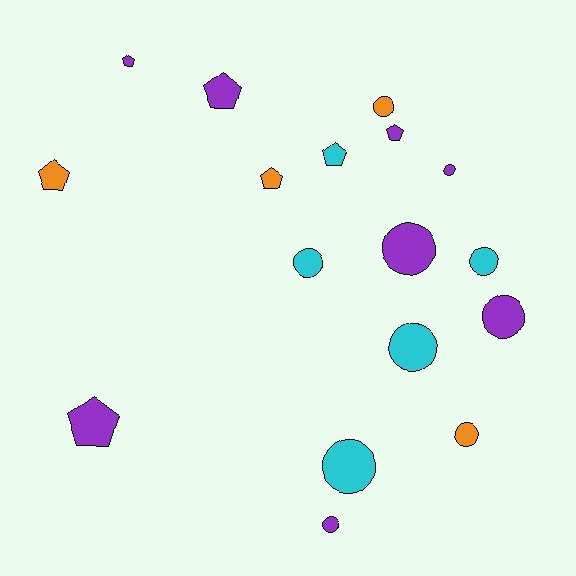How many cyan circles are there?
There are 4 cyan circles.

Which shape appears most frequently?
Circle, with 10 objects.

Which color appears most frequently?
Purple, with 8 objects.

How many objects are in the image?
There are 17 objects.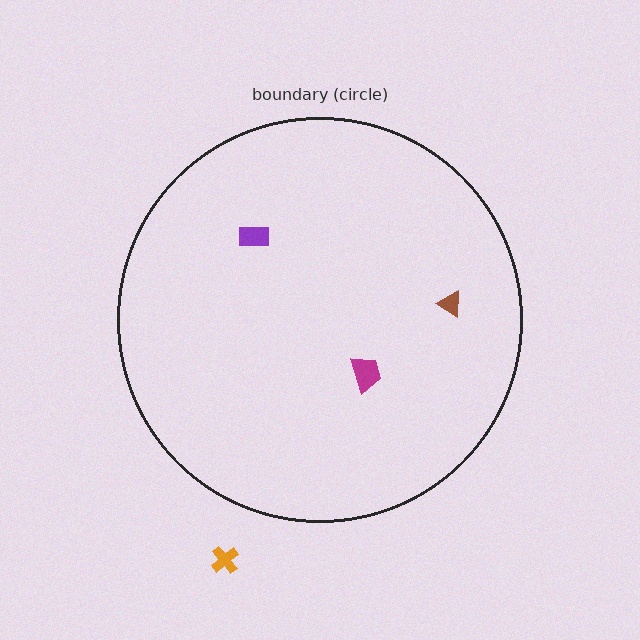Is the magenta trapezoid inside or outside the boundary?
Inside.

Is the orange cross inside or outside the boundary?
Outside.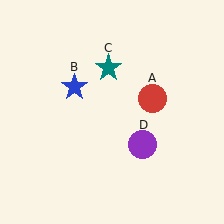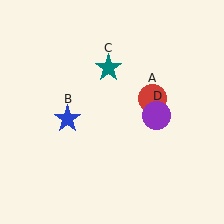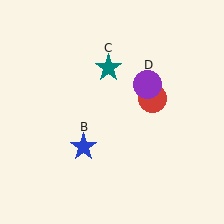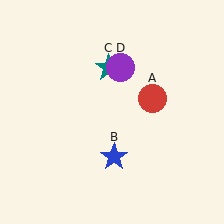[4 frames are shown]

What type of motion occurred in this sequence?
The blue star (object B), purple circle (object D) rotated counterclockwise around the center of the scene.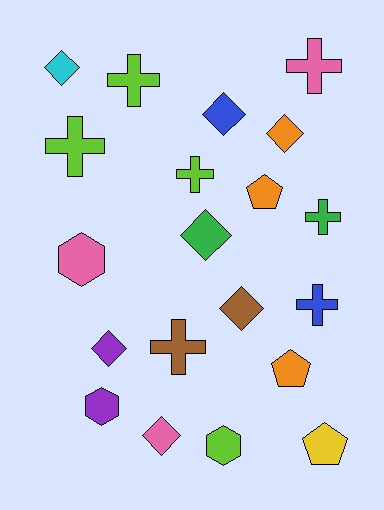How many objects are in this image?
There are 20 objects.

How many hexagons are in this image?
There are 3 hexagons.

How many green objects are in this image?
There are 2 green objects.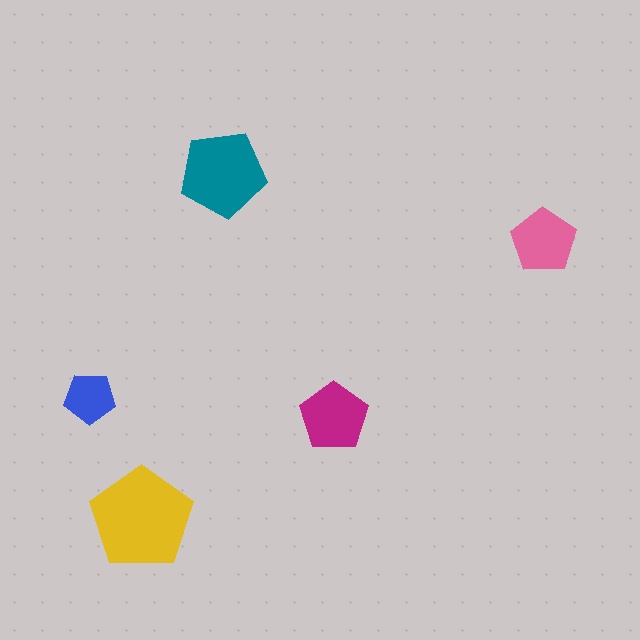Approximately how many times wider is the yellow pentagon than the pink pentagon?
About 1.5 times wider.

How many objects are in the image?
There are 5 objects in the image.